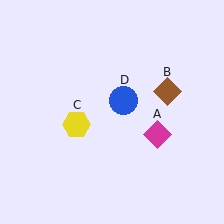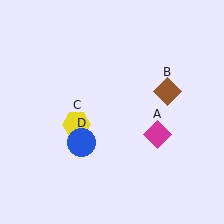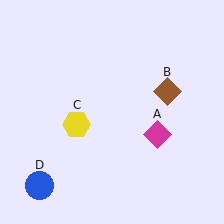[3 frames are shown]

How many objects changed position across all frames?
1 object changed position: blue circle (object D).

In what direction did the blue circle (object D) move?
The blue circle (object D) moved down and to the left.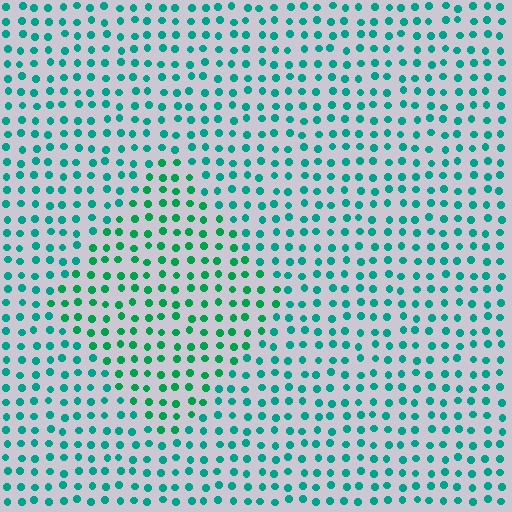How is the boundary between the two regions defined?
The boundary is defined purely by a slight shift in hue (about 24 degrees). Spacing, size, and orientation are identical on both sides.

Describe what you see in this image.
The image is filled with small teal elements in a uniform arrangement. A diamond-shaped region is visible where the elements are tinted to a slightly different hue, forming a subtle color boundary.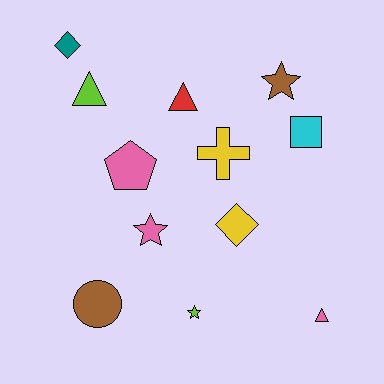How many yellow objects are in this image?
There are 2 yellow objects.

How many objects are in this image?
There are 12 objects.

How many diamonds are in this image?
There are 2 diamonds.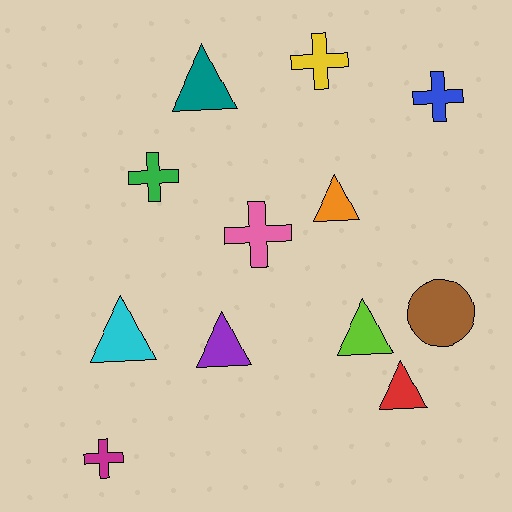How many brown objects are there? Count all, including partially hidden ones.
There is 1 brown object.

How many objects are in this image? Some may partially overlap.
There are 12 objects.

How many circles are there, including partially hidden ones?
There is 1 circle.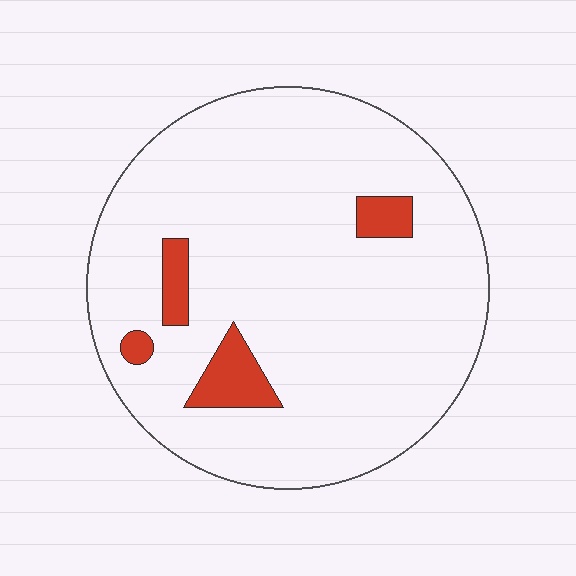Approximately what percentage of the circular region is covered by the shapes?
Approximately 10%.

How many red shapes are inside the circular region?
4.